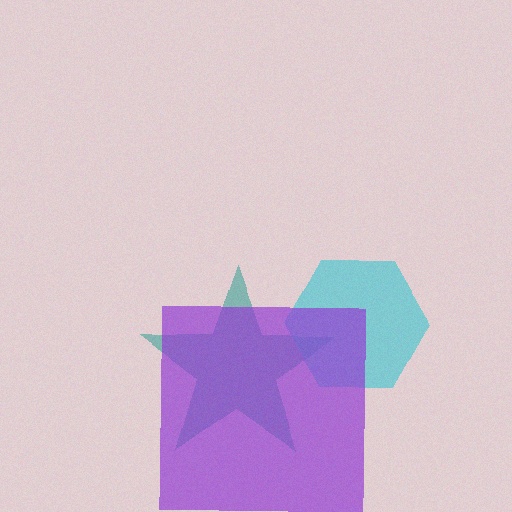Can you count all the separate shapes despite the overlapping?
Yes, there are 3 separate shapes.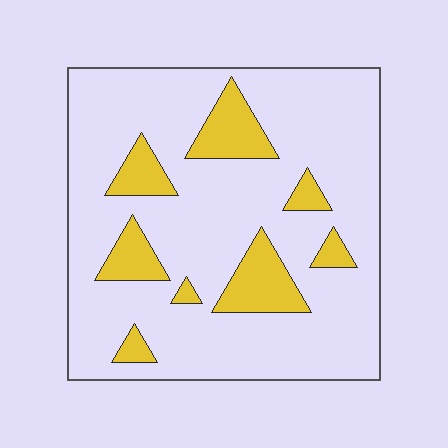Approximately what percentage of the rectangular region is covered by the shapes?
Approximately 15%.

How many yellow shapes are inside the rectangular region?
8.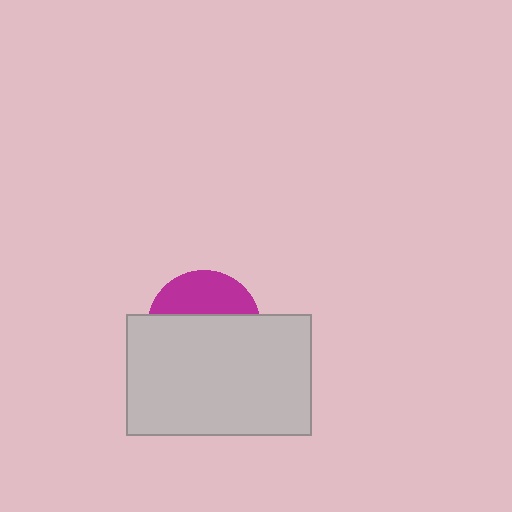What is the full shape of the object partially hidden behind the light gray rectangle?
The partially hidden object is a magenta circle.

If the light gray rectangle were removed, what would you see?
You would see the complete magenta circle.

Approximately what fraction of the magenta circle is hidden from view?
Roughly 65% of the magenta circle is hidden behind the light gray rectangle.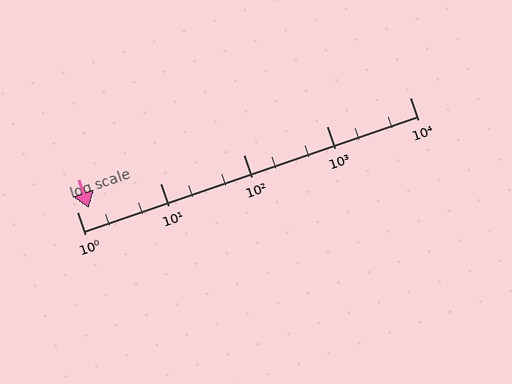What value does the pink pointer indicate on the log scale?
The pointer indicates approximately 1.4.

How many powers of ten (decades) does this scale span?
The scale spans 4 decades, from 1 to 10000.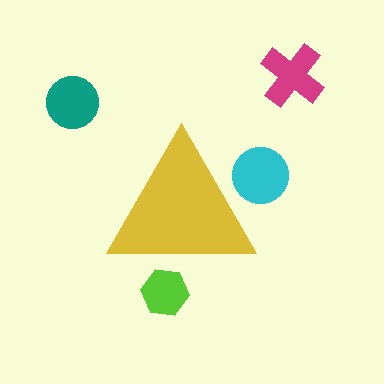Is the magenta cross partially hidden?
No, the magenta cross is fully visible.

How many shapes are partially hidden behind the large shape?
2 shapes are partially hidden.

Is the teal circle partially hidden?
No, the teal circle is fully visible.